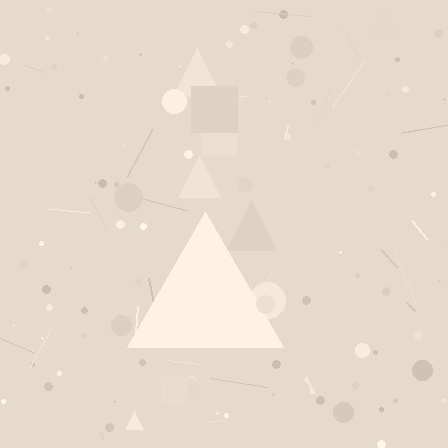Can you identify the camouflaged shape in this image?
The camouflaged shape is a triangle.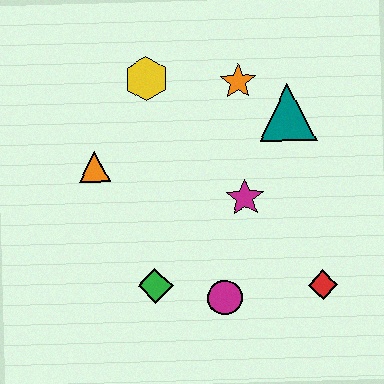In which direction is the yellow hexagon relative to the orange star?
The yellow hexagon is to the left of the orange star.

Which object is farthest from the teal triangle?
The green diamond is farthest from the teal triangle.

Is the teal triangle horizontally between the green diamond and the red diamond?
Yes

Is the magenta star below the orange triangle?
Yes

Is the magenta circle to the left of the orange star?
Yes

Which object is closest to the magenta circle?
The green diamond is closest to the magenta circle.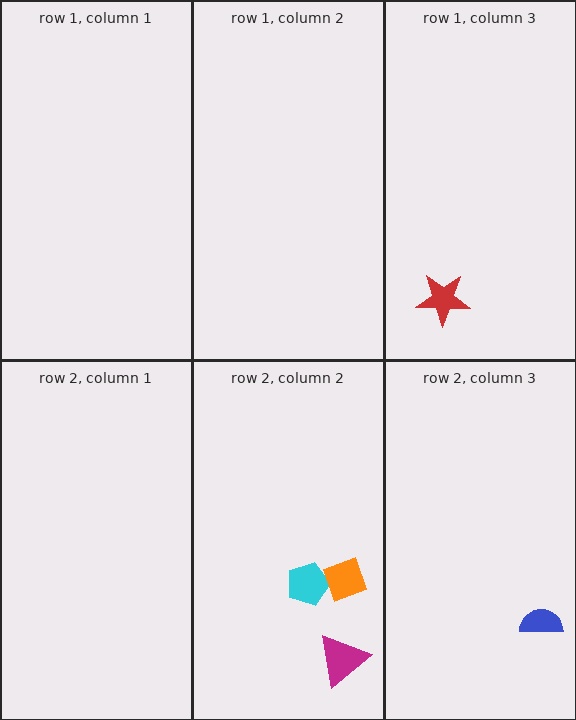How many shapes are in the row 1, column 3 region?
1.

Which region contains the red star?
The row 1, column 3 region.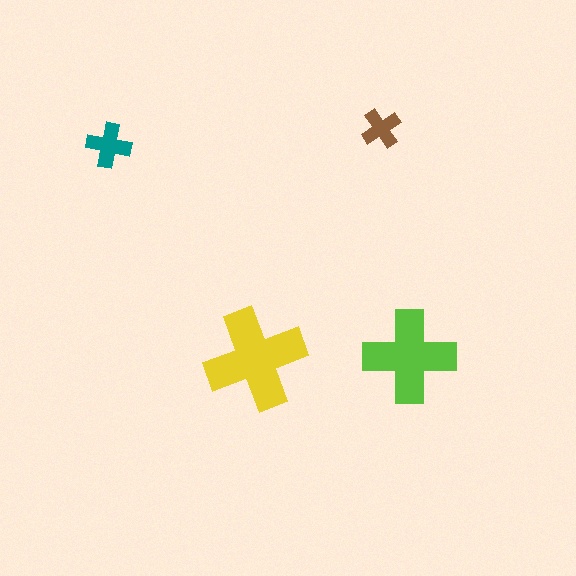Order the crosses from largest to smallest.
the yellow one, the lime one, the teal one, the brown one.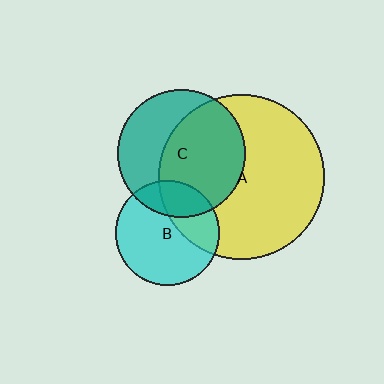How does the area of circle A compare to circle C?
Approximately 1.7 times.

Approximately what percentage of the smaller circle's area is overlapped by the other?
Approximately 25%.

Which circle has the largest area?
Circle A (yellow).